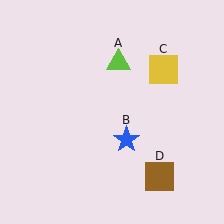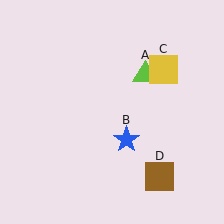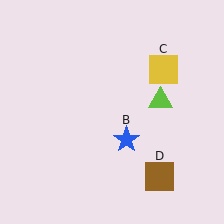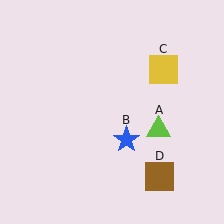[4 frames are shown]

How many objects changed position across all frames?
1 object changed position: lime triangle (object A).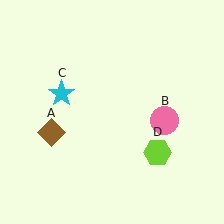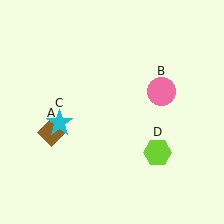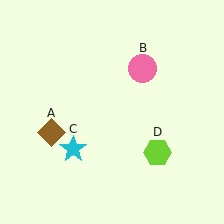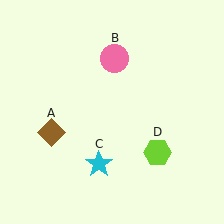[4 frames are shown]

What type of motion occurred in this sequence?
The pink circle (object B), cyan star (object C) rotated counterclockwise around the center of the scene.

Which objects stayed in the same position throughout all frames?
Brown diamond (object A) and lime hexagon (object D) remained stationary.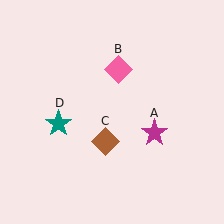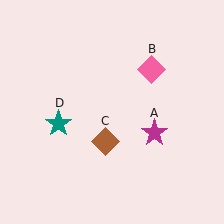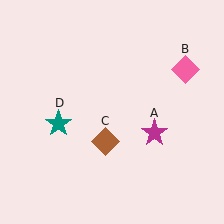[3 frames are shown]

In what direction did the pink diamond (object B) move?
The pink diamond (object B) moved right.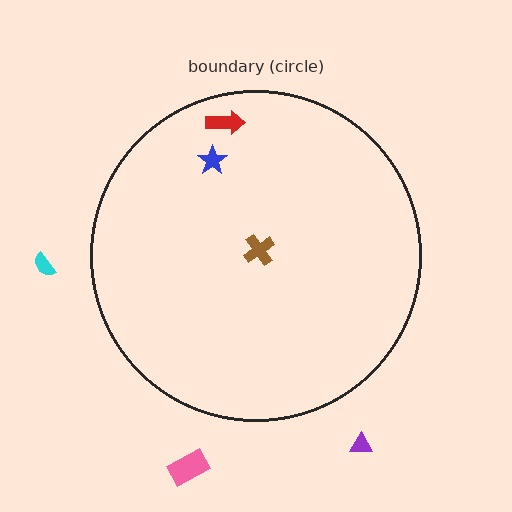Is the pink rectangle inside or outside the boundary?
Outside.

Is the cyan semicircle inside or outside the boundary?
Outside.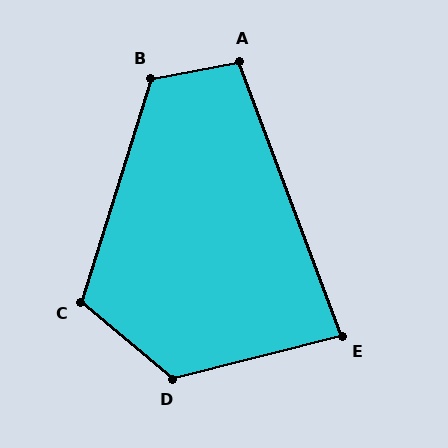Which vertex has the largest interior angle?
D, at approximately 126 degrees.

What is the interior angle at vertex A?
Approximately 100 degrees (obtuse).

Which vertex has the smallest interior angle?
E, at approximately 84 degrees.